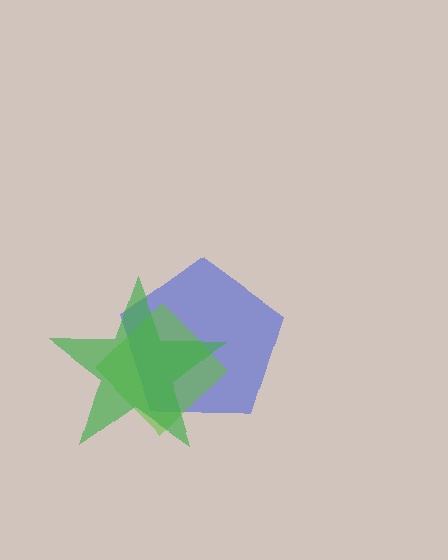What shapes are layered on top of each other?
The layered shapes are: a blue pentagon, a lime diamond, a green star.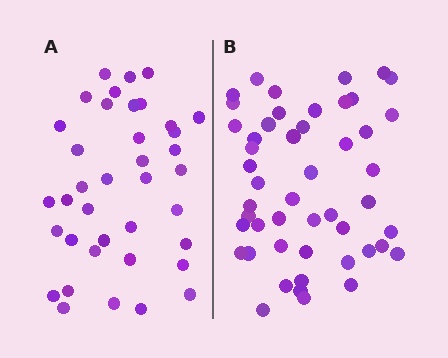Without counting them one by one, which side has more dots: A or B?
Region B (the right region) has more dots.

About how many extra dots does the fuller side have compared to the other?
Region B has roughly 12 or so more dots than region A.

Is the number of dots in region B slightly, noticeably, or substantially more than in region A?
Region B has noticeably more, but not dramatically so. The ratio is roughly 1.3 to 1.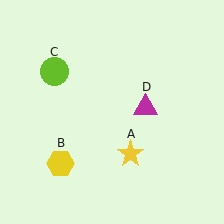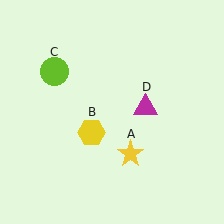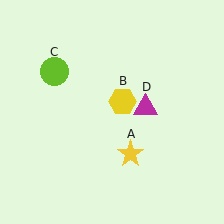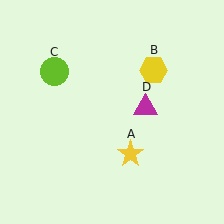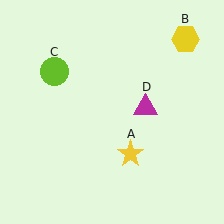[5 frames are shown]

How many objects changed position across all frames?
1 object changed position: yellow hexagon (object B).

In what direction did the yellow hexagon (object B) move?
The yellow hexagon (object B) moved up and to the right.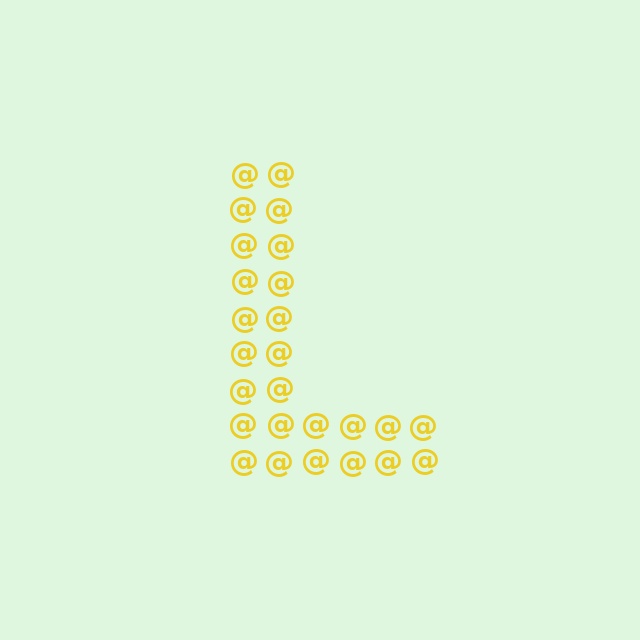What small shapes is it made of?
It is made of small at signs.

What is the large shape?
The large shape is the letter L.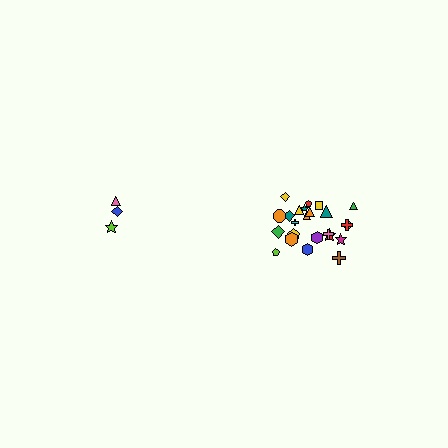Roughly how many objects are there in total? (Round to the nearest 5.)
Roughly 30 objects in total.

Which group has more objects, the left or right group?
The right group.